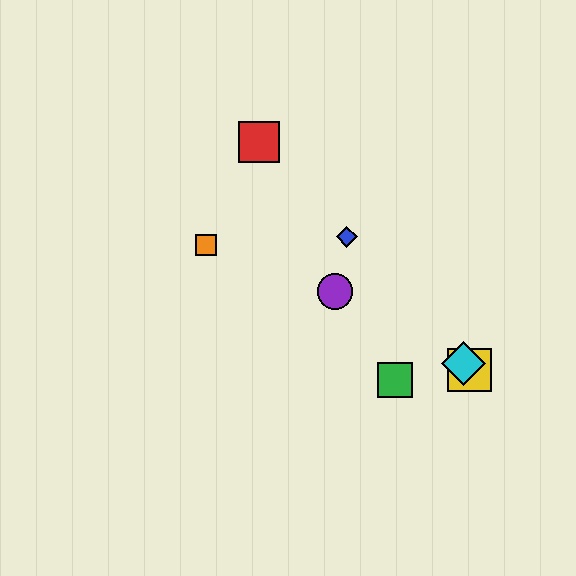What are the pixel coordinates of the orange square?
The orange square is at (206, 245).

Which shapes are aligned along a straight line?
The red square, the blue diamond, the yellow square, the cyan diamond are aligned along a straight line.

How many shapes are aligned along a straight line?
4 shapes (the red square, the blue diamond, the yellow square, the cyan diamond) are aligned along a straight line.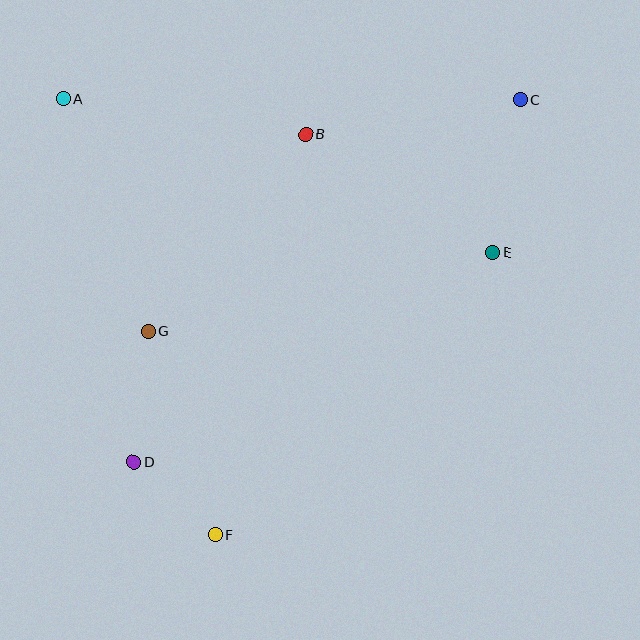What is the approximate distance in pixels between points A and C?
The distance between A and C is approximately 457 pixels.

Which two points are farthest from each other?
Points C and F are farthest from each other.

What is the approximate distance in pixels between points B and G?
The distance between B and G is approximately 252 pixels.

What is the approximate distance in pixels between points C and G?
The distance between C and G is approximately 438 pixels.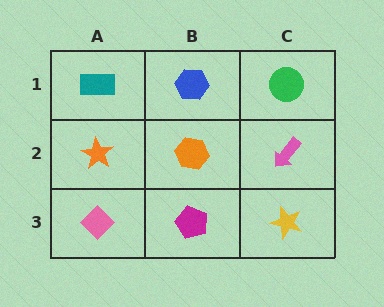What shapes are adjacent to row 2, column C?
A green circle (row 1, column C), a yellow star (row 3, column C), an orange hexagon (row 2, column B).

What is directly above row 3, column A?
An orange star.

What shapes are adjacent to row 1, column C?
A pink arrow (row 2, column C), a blue hexagon (row 1, column B).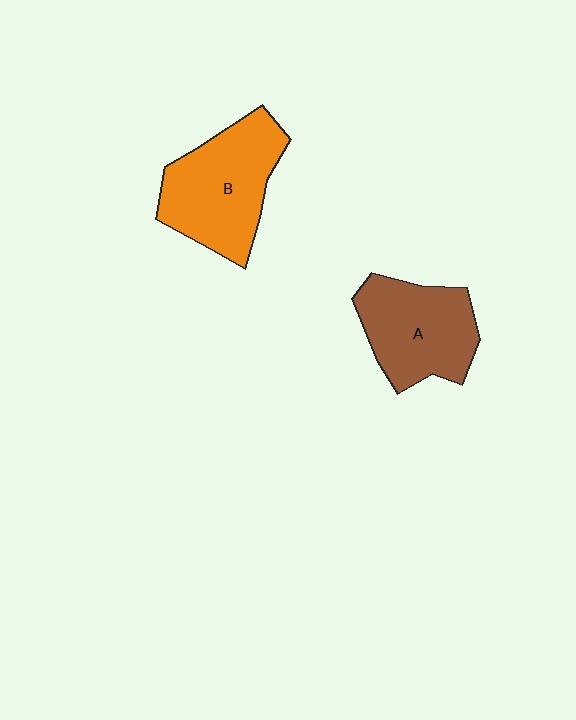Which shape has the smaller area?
Shape A (brown).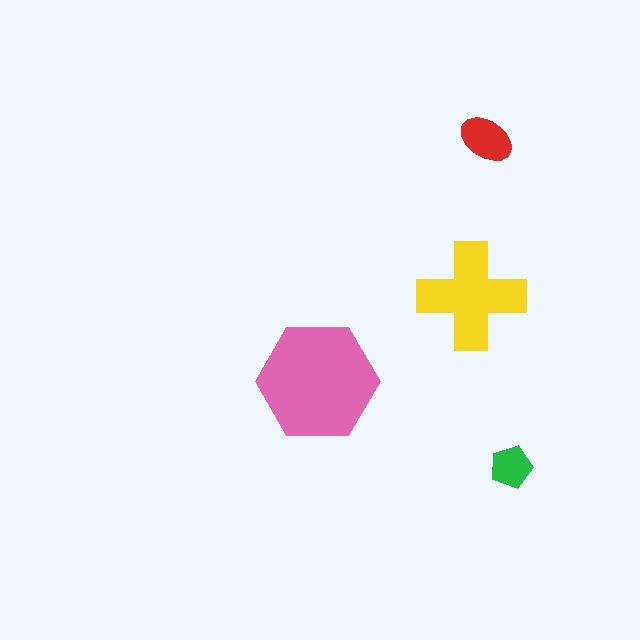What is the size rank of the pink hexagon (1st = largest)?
1st.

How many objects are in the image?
There are 4 objects in the image.